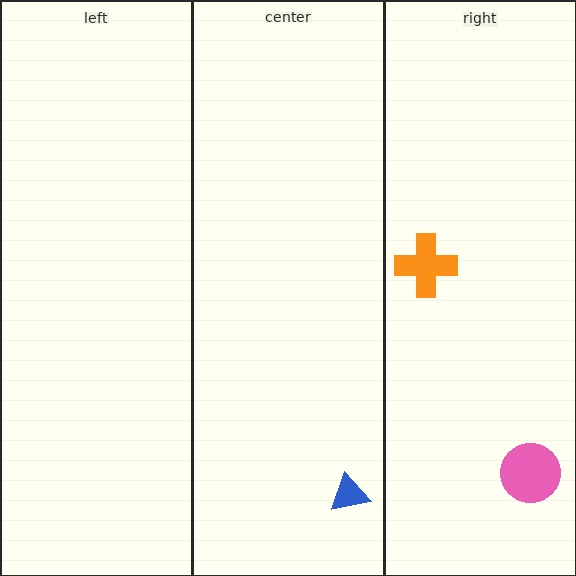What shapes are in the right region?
The pink circle, the orange cross.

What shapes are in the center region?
The blue triangle.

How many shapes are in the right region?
2.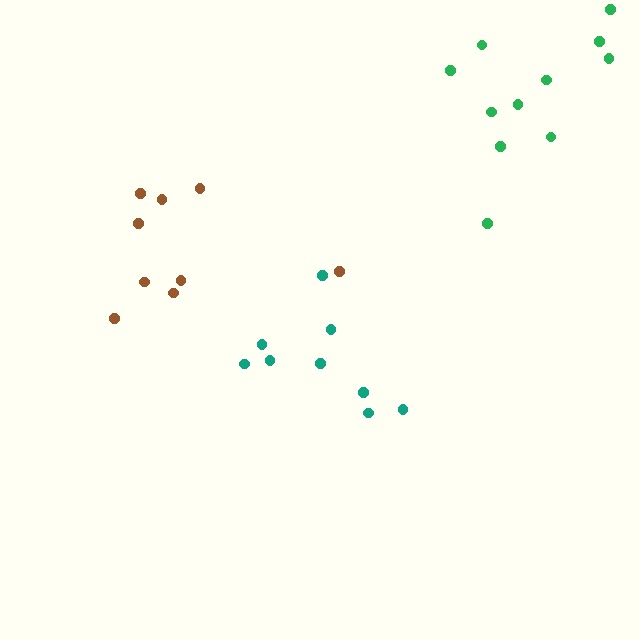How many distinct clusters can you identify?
There are 3 distinct clusters.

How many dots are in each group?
Group 1: 9 dots, Group 2: 11 dots, Group 3: 9 dots (29 total).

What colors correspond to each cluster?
The clusters are colored: teal, green, brown.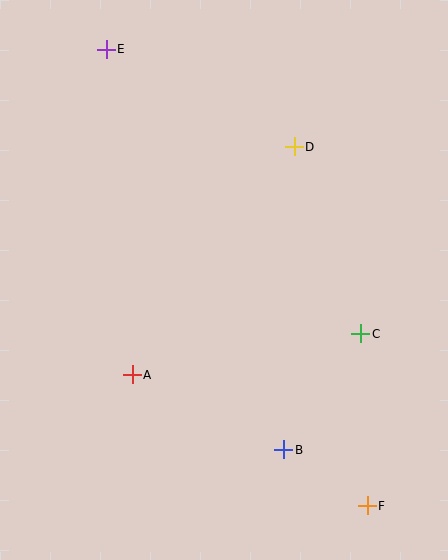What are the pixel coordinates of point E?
Point E is at (106, 49).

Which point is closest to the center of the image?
Point A at (132, 375) is closest to the center.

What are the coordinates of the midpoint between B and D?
The midpoint between B and D is at (289, 298).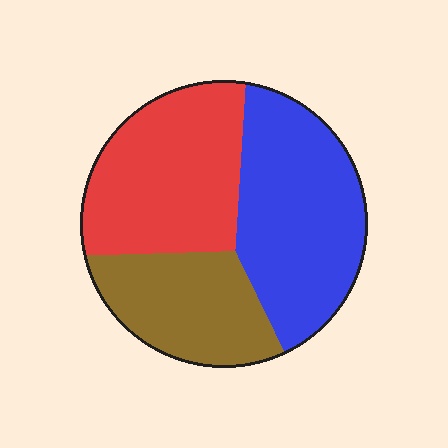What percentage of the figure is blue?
Blue takes up about two fifths (2/5) of the figure.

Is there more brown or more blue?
Blue.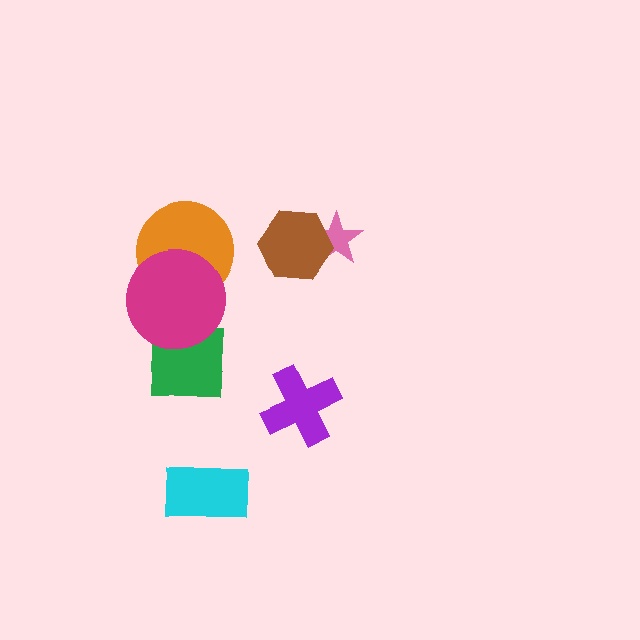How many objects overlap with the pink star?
1 object overlaps with the pink star.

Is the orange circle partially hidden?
Yes, it is partially covered by another shape.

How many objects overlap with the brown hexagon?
1 object overlaps with the brown hexagon.